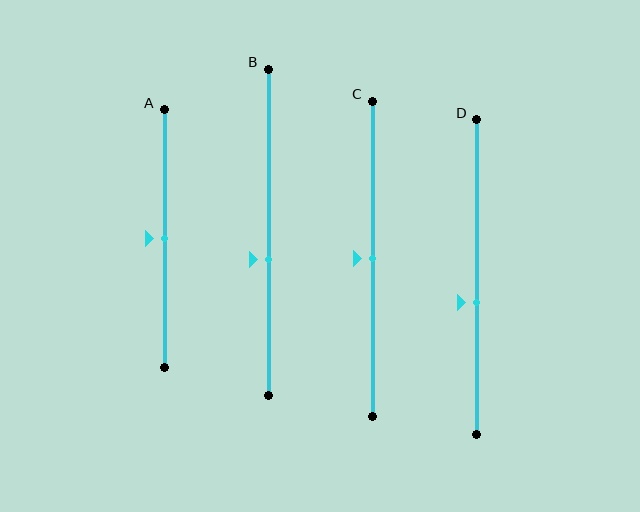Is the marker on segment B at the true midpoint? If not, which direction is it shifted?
No, the marker on segment B is shifted downward by about 8% of the segment length.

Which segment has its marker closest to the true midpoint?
Segment A has its marker closest to the true midpoint.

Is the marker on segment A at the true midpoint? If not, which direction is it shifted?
Yes, the marker on segment A is at the true midpoint.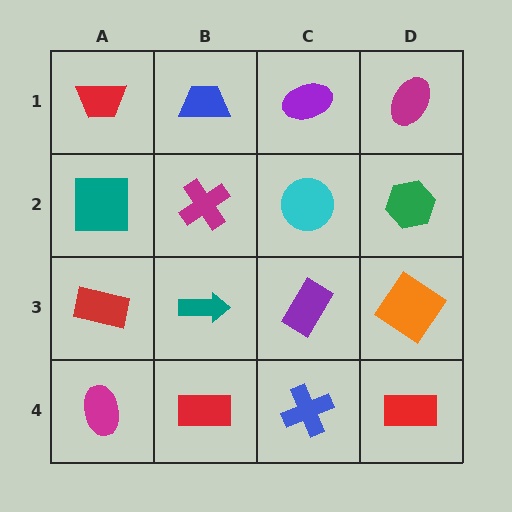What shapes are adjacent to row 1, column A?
A teal square (row 2, column A), a blue trapezoid (row 1, column B).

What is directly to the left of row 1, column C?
A blue trapezoid.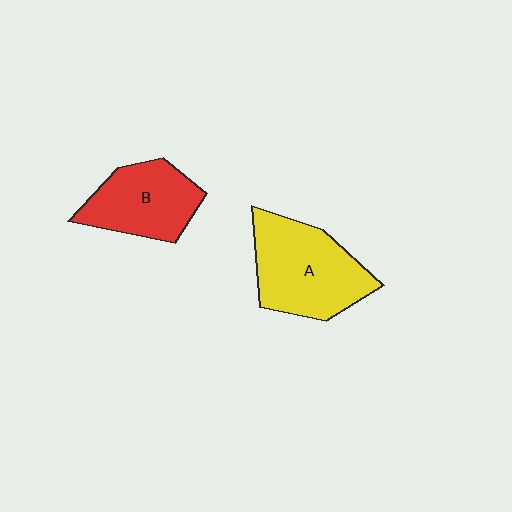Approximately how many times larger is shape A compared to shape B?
Approximately 1.3 times.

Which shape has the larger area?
Shape A (yellow).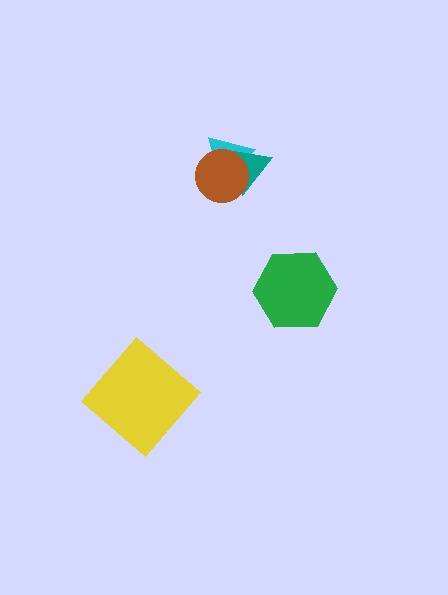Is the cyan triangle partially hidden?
Yes, it is partially covered by another shape.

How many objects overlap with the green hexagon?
0 objects overlap with the green hexagon.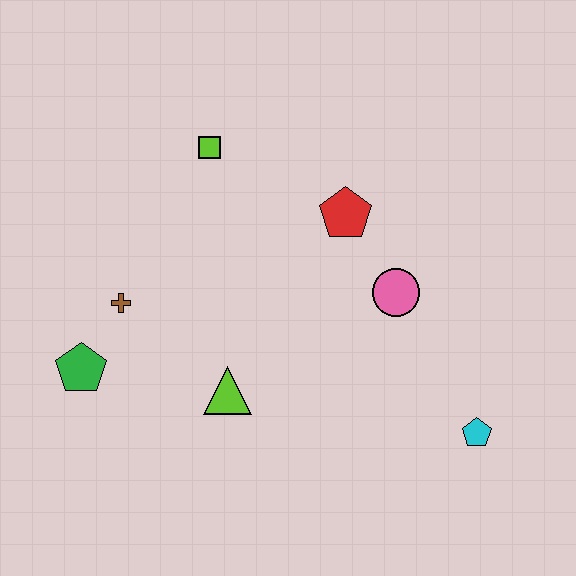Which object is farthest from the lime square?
The cyan pentagon is farthest from the lime square.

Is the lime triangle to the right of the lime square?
Yes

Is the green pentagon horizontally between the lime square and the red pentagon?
No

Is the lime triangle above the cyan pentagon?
Yes